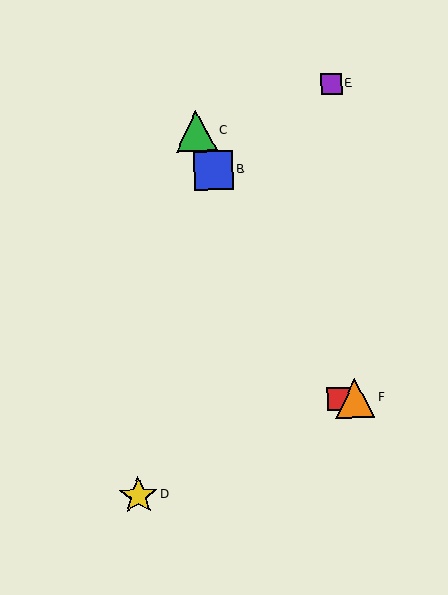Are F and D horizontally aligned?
No, F is at y≈398 and D is at y≈496.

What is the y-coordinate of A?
Object A is at y≈399.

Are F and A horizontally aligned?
Yes, both are at y≈398.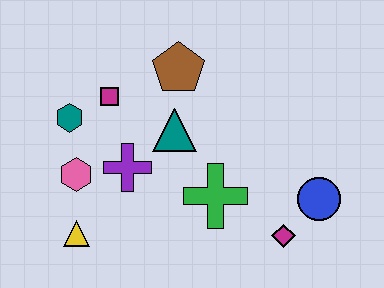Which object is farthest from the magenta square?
The blue circle is farthest from the magenta square.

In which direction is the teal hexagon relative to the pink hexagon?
The teal hexagon is above the pink hexagon.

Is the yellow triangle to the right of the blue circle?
No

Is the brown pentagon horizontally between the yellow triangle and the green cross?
Yes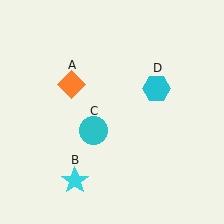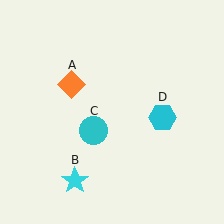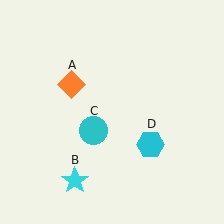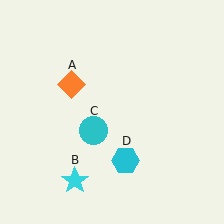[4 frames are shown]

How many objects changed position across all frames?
1 object changed position: cyan hexagon (object D).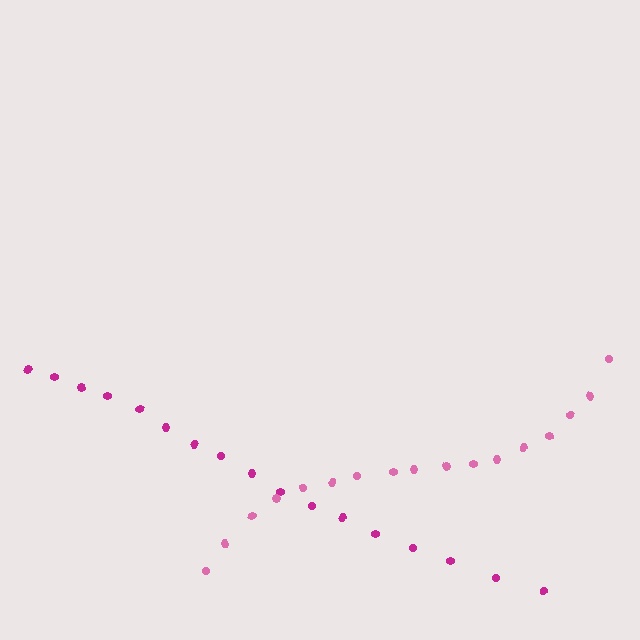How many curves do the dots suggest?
There are 2 distinct paths.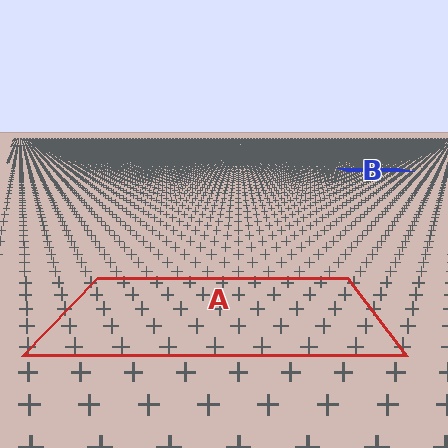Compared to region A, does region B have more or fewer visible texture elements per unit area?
Region B has more texture elements per unit area — they are packed more densely because it is farther away.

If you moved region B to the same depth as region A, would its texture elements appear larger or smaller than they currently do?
They would appear larger. At a closer depth, the same texture elements are projected at a bigger on-screen size.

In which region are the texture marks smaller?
The texture marks are smaller in region B, because it is farther away.